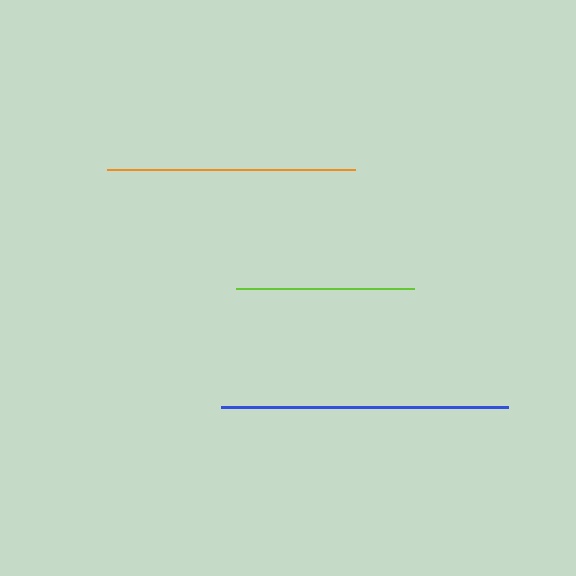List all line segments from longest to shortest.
From longest to shortest: blue, orange, lime.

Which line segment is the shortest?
The lime line is the shortest at approximately 178 pixels.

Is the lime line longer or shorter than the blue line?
The blue line is longer than the lime line.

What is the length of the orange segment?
The orange segment is approximately 248 pixels long.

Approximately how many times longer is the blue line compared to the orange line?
The blue line is approximately 1.2 times the length of the orange line.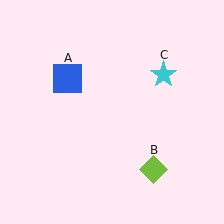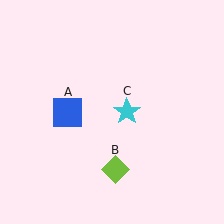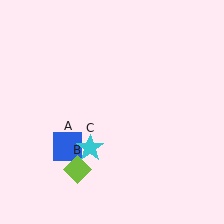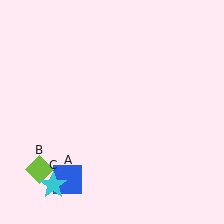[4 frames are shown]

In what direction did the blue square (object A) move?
The blue square (object A) moved down.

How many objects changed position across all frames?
3 objects changed position: blue square (object A), lime diamond (object B), cyan star (object C).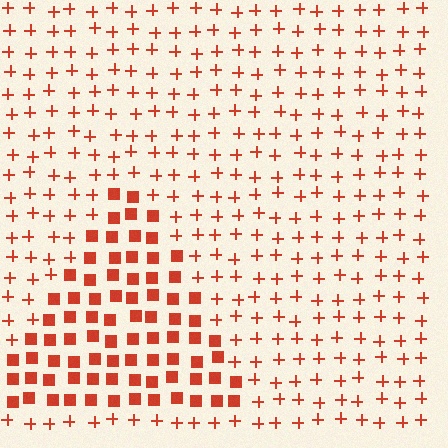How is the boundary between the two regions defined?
The boundary is defined by a change in element shape: squares inside vs. plus signs outside. All elements share the same color and spacing.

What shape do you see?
I see a triangle.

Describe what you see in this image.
The image is filled with small red elements arranged in a uniform grid. A triangle-shaped region contains squares, while the surrounding area contains plus signs. The boundary is defined purely by the change in element shape.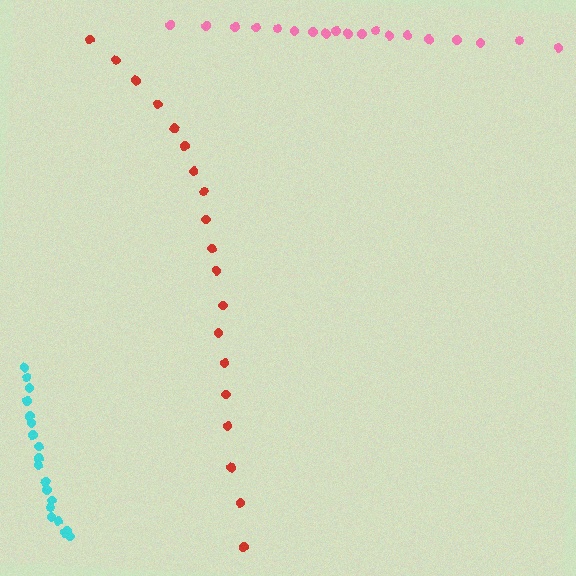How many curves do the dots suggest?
There are 3 distinct paths.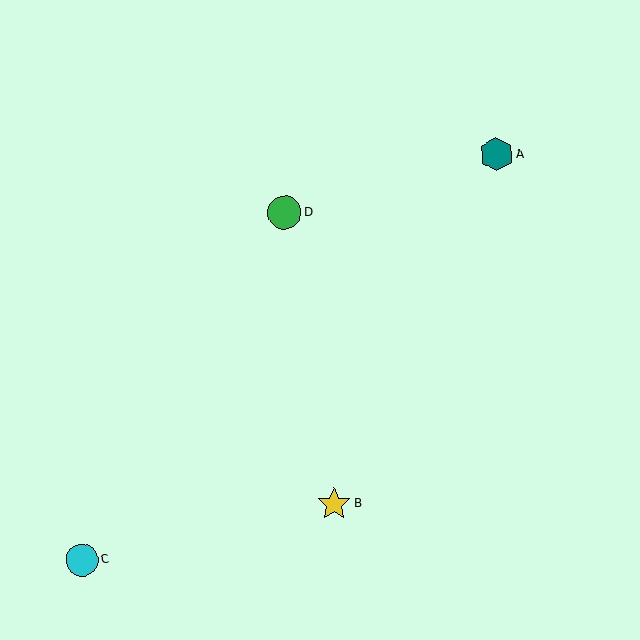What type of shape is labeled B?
Shape B is a yellow star.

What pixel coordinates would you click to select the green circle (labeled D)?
Click at (285, 213) to select the green circle D.